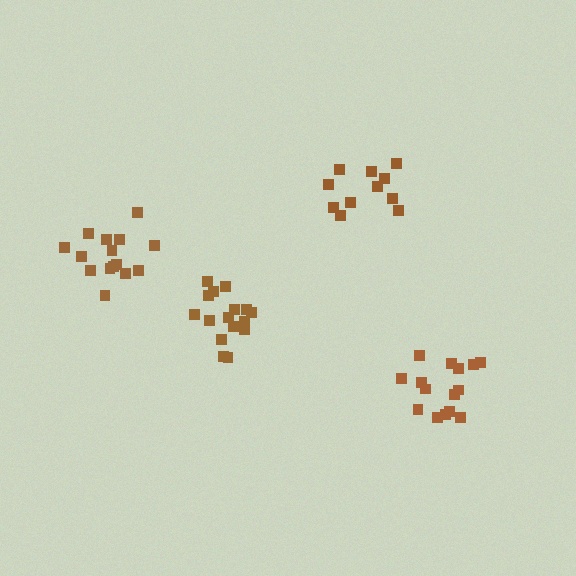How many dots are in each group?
Group 1: 11 dots, Group 2: 15 dots, Group 3: 15 dots, Group 4: 16 dots (57 total).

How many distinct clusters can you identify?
There are 4 distinct clusters.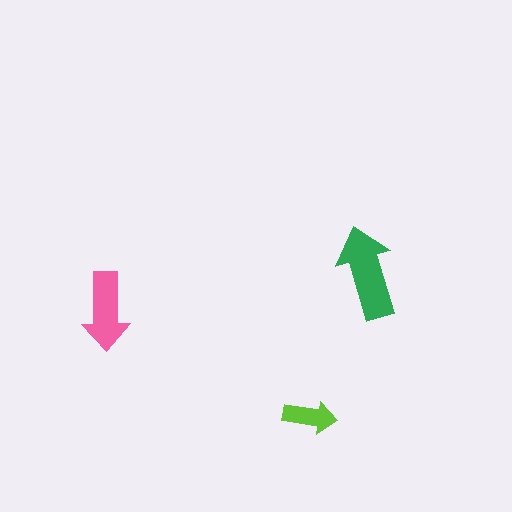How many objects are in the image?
There are 3 objects in the image.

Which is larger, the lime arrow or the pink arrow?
The pink one.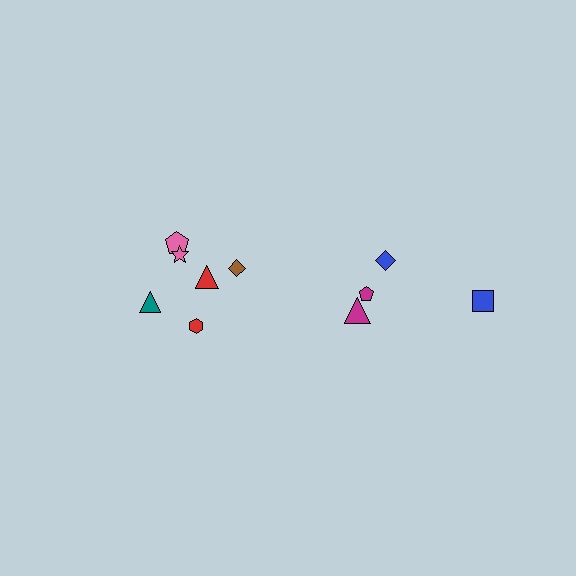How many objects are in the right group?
There are 4 objects.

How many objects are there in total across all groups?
There are 10 objects.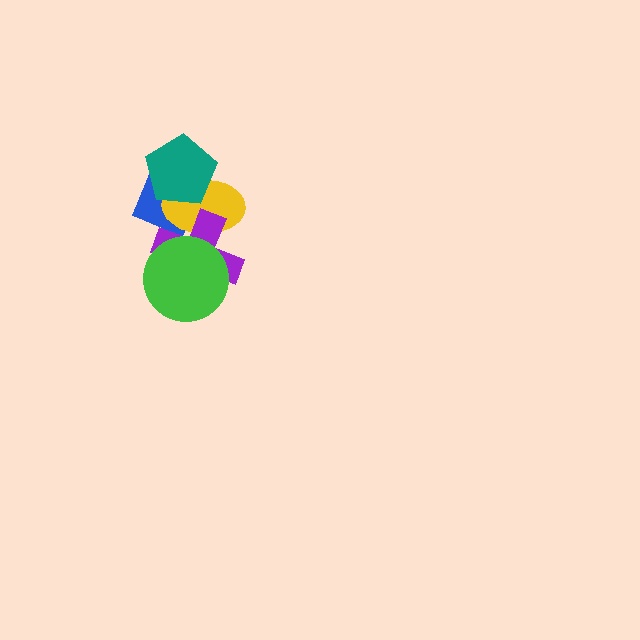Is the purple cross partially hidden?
Yes, it is partially covered by another shape.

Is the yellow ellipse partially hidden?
Yes, it is partially covered by another shape.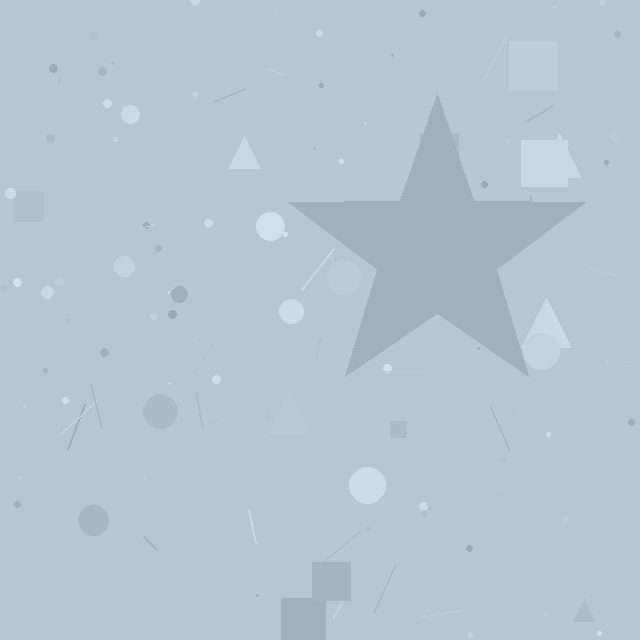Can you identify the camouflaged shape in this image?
The camouflaged shape is a star.